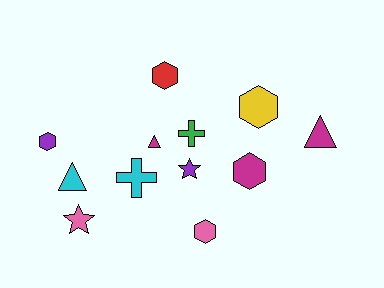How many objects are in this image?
There are 12 objects.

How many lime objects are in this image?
There are no lime objects.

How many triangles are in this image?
There are 3 triangles.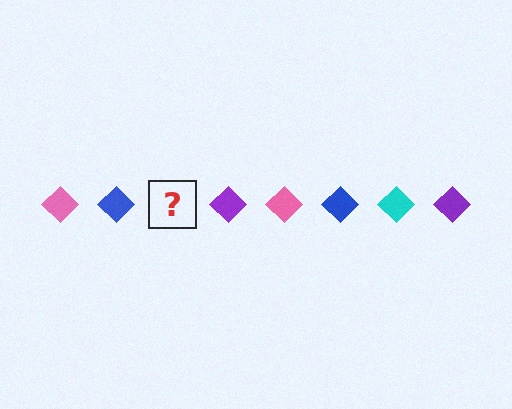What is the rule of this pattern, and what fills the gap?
The rule is that the pattern cycles through pink, blue, cyan, purple diamonds. The gap should be filled with a cyan diamond.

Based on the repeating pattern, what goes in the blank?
The blank should be a cyan diamond.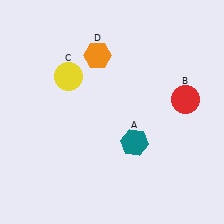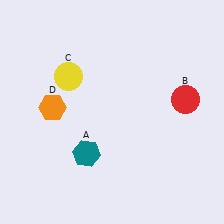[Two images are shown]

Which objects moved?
The objects that moved are: the teal hexagon (A), the orange hexagon (D).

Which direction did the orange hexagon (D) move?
The orange hexagon (D) moved down.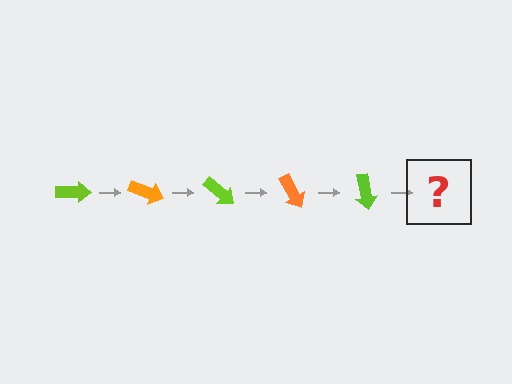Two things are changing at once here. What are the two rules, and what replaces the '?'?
The two rules are that it rotates 20 degrees each step and the color cycles through lime and orange. The '?' should be an orange arrow, rotated 100 degrees from the start.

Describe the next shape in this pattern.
It should be an orange arrow, rotated 100 degrees from the start.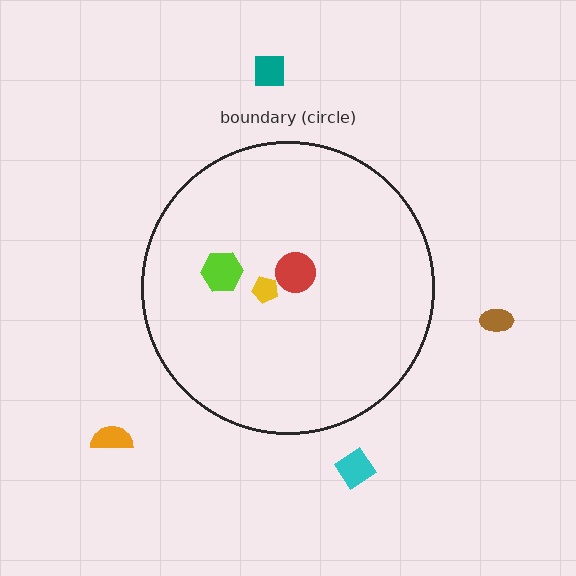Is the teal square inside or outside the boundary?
Outside.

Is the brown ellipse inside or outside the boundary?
Outside.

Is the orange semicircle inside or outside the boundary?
Outside.